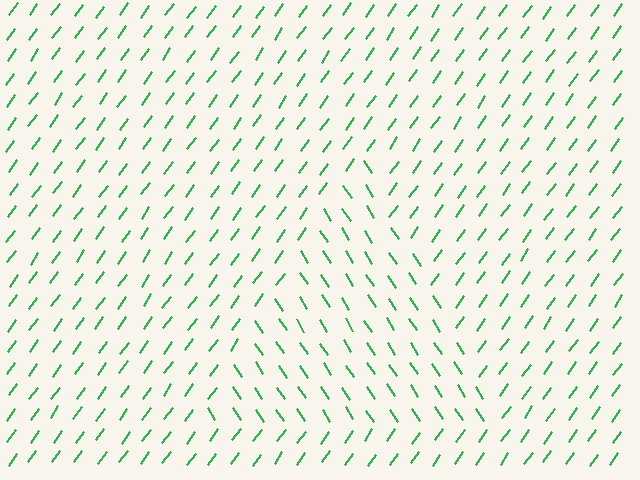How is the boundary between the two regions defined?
The boundary is defined purely by a change in line orientation (approximately 68 degrees difference). All lines are the same color and thickness.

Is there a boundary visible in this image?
Yes, there is a texture boundary formed by a change in line orientation.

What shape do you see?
I see a triangle.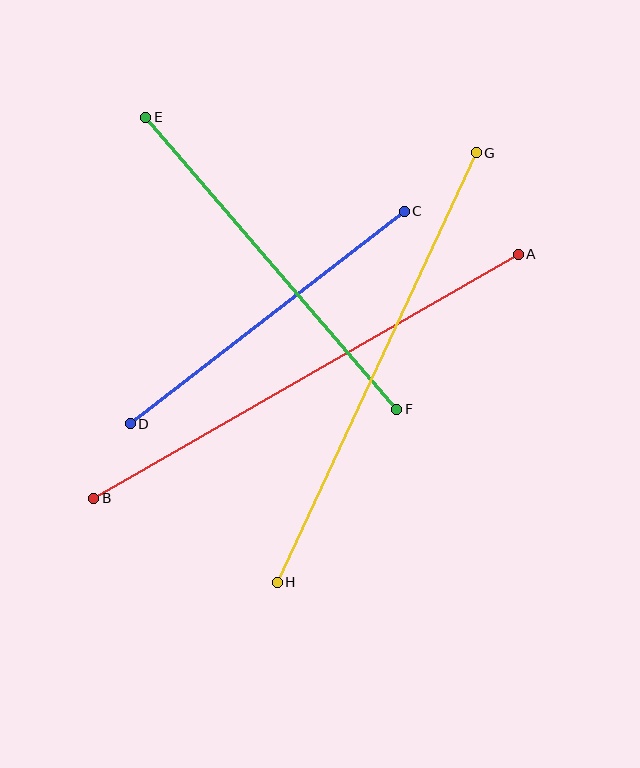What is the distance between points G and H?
The distance is approximately 473 pixels.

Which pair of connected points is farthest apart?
Points A and B are farthest apart.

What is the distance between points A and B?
The distance is approximately 490 pixels.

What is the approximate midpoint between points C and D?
The midpoint is at approximately (267, 317) pixels.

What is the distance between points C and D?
The distance is approximately 347 pixels.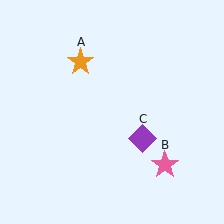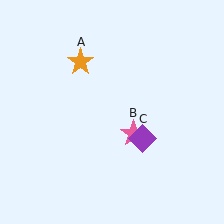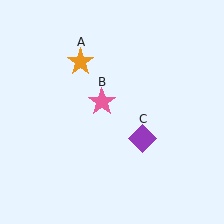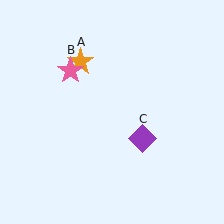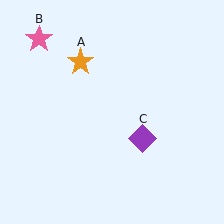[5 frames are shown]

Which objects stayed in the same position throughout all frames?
Orange star (object A) and purple diamond (object C) remained stationary.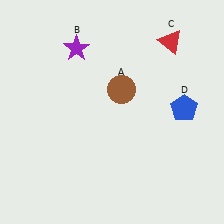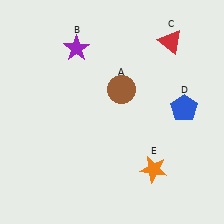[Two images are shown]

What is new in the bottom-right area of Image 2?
An orange star (E) was added in the bottom-right area of Image 2.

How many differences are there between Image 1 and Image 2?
There is 1 difference between the two images.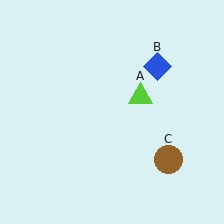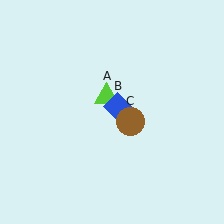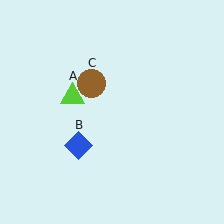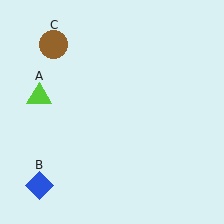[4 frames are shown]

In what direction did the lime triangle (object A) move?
The lime triangle (object A) moved left.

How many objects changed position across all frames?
3 objects changed position: lime triangle (object A), blue diamond (object B), brown circle (object C).